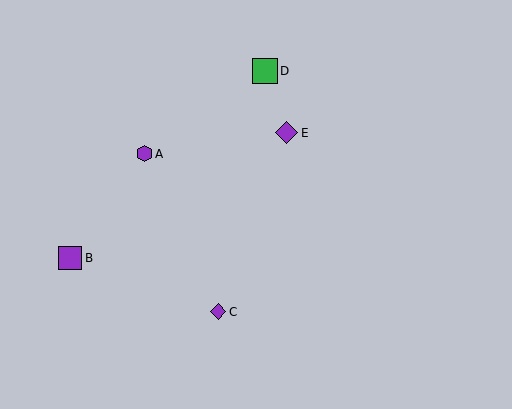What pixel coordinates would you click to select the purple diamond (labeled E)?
Click at (286, 133) to select the purple diamond E.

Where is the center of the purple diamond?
The center of the purple diamond is at (286, 133).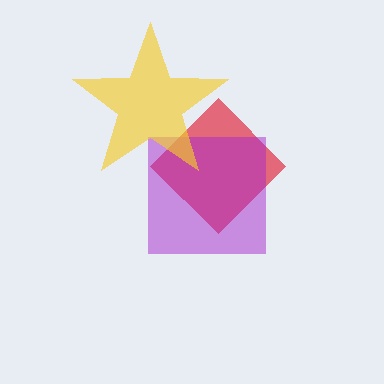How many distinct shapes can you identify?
There are 3 distinct shapes: a red diamond, a purple square, a yellow star.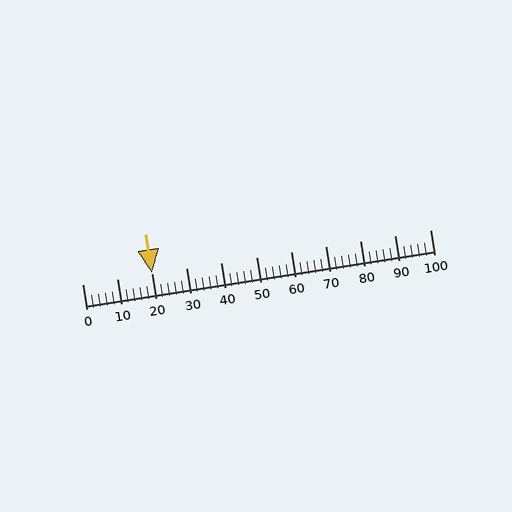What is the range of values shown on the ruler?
The ruler shows values from 0 to 100.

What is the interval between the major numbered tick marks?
The major tick marks are spaced 10 units apart.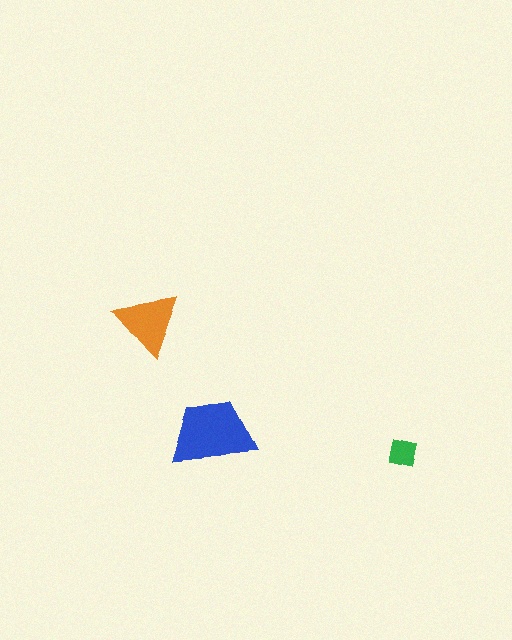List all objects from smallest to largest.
The green square, the orange triangle, the blue trapezoid.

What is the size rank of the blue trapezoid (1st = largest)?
1st.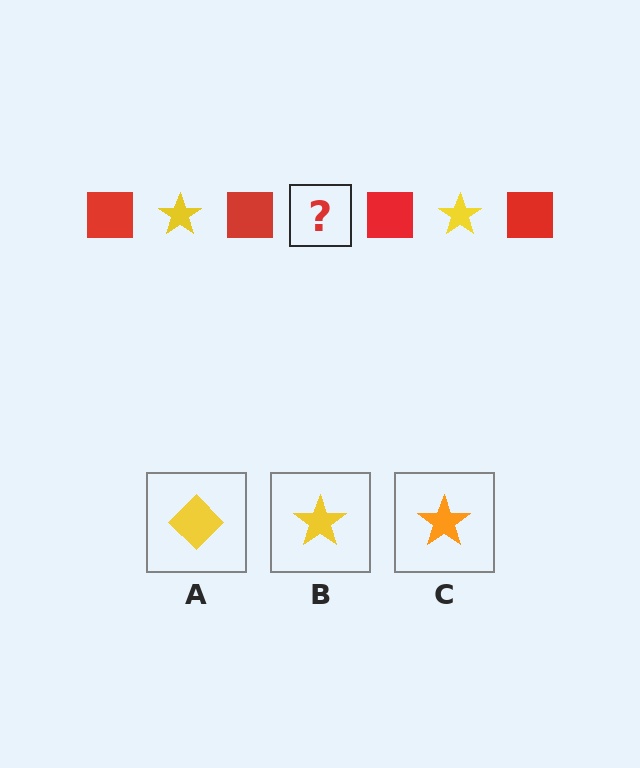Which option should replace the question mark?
Option B.